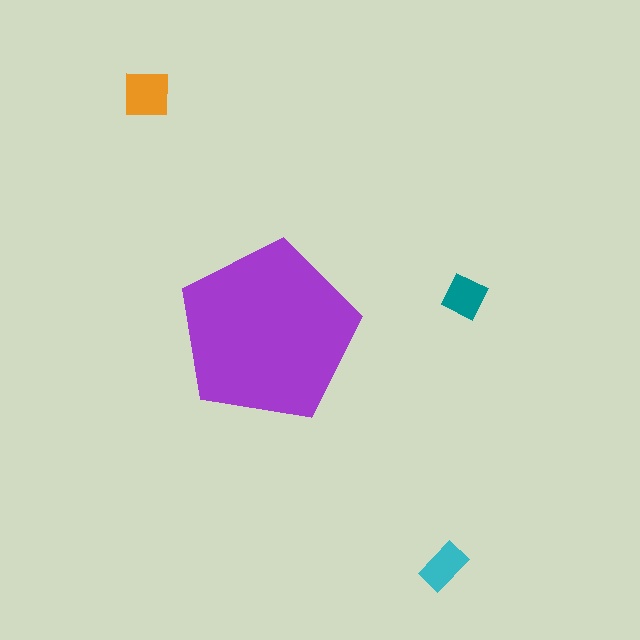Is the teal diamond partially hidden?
No, the teal diamond is fully visible.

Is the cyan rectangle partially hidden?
No, the cyan rectangle is fully visible.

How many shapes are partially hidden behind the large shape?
0 shapes are partially hidden.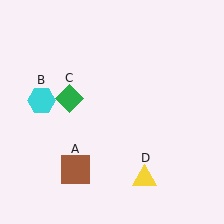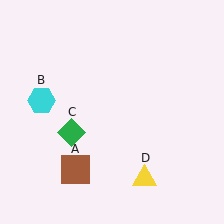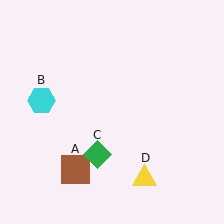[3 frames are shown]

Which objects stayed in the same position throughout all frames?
Brown square (object A) and cyan hexagon (object B) and yellow triangle (object D) remained stationary.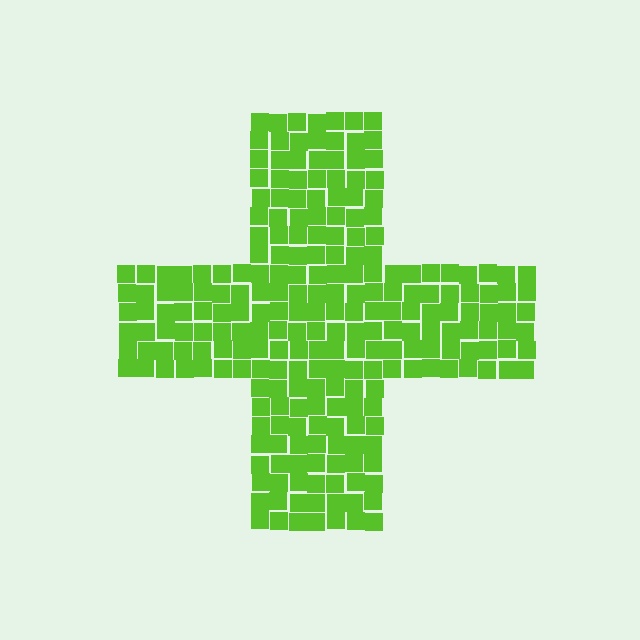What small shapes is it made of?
It is made of small squares.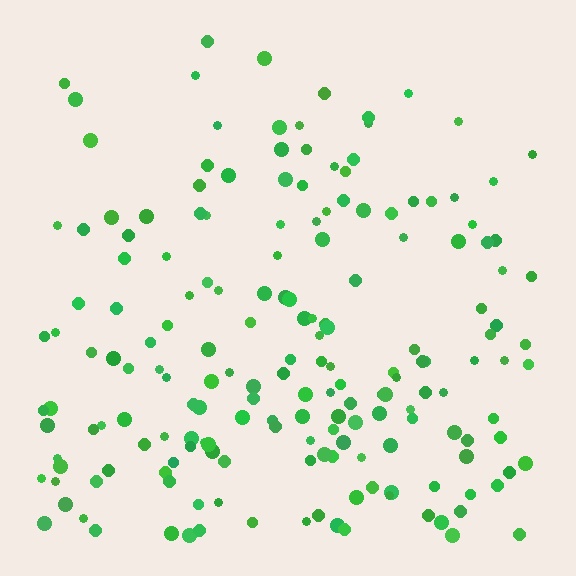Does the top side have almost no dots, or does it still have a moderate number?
Still a moderate number, just noticeably fewer than the bottom.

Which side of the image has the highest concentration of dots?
The bottom.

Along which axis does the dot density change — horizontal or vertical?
Vertical.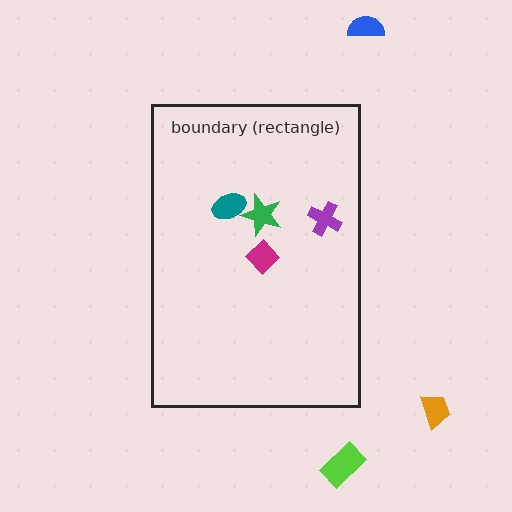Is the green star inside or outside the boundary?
Inside.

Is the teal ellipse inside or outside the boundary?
Inside.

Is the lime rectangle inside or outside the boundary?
Outside.